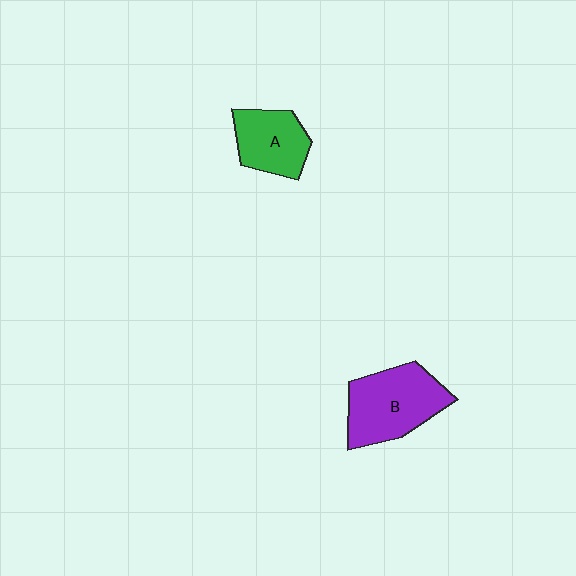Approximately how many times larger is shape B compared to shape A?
Approximately 1.4 times.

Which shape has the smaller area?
Shape A (green).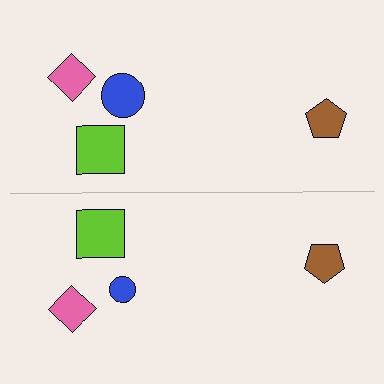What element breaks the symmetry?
The blue circle on the bottom side has a different size than its mirror counterpart.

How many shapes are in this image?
There are 8 shapes in this image.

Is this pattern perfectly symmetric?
No, the pattern is not perfectly symmetric. The blue circle on the bottom side has a different size than its mirror counterpart.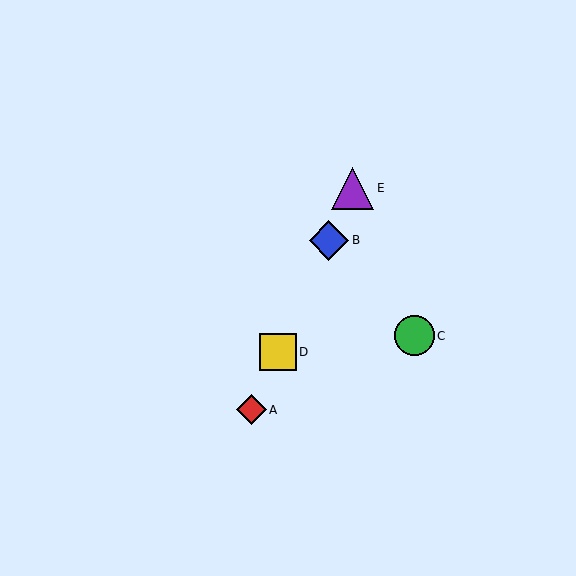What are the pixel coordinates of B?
Object B is at (329, 240).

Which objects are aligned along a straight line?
Objects A, B, D, E are aligned along a straight line.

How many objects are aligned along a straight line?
4 objects (A, B, D, E) are aligned along a straight line.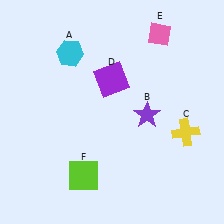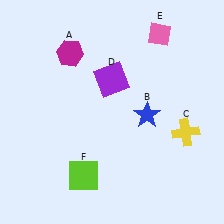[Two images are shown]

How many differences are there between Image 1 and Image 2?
There are 2 differences between the two images.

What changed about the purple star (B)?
In Image 1, B is purple. In Image 2, it changed to blue.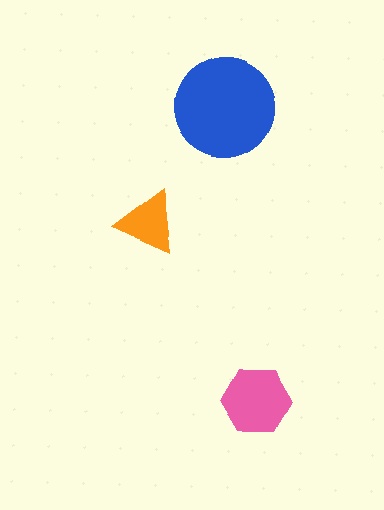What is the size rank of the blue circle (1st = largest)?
1st.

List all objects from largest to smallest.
The blue circle, the pink hexagon, the orange triangle.